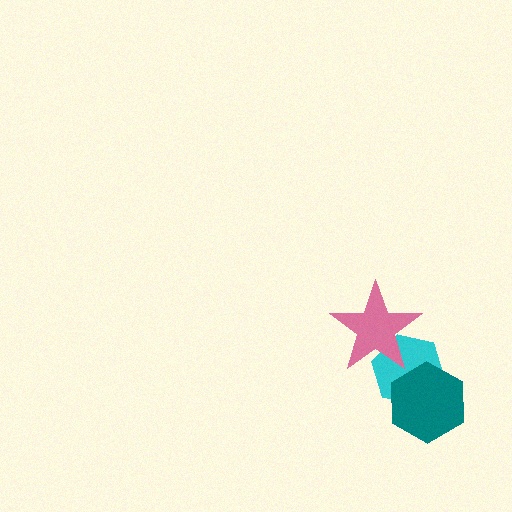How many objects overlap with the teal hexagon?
1 object overlaps with the teal hexagon.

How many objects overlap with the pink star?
1 object overlaps with the pink star.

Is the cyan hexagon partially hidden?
Yes, it is partially covered by another shape.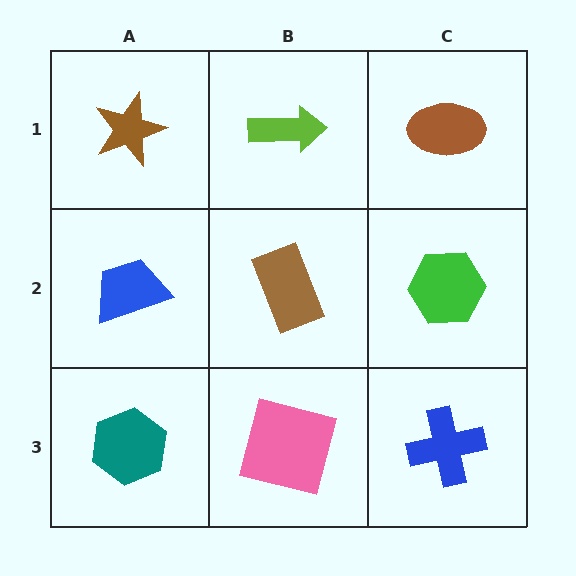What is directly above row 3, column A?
A blue trapezoid.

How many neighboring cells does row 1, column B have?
3.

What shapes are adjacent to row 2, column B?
A lime arrow (row 1, column B), a pink square (row 3, column B), a blue trapezoid (row 2, column A), a green hexagon (row 2, column C).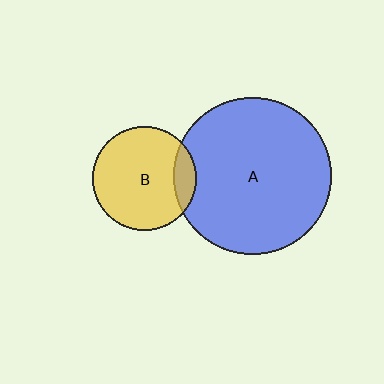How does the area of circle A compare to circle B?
Approximately 2.3 times.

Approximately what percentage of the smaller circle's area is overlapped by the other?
Approximately 15%.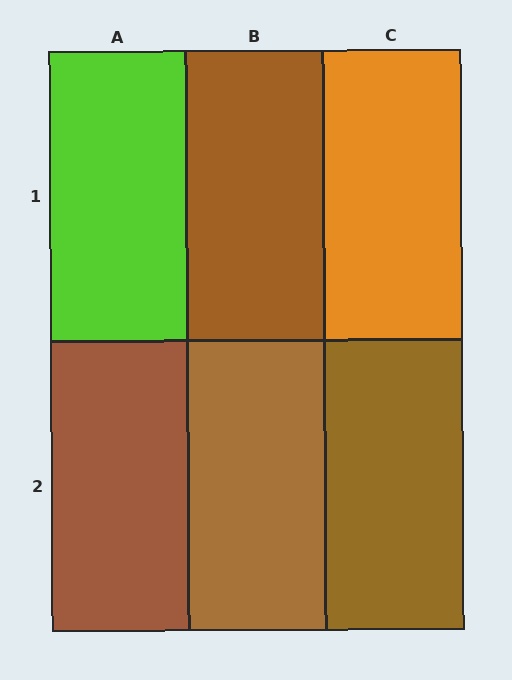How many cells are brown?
4 cells are brown.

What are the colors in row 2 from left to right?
Brown, brown, brown.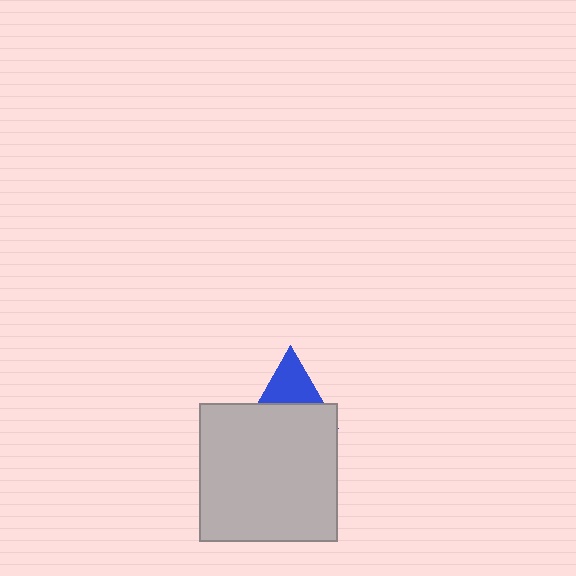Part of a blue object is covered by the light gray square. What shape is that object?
It is a triangle.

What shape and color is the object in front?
The object in front is a light gray square.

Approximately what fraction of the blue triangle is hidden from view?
Roughly 52% of the blue triangle is hidden behind the light gray square.